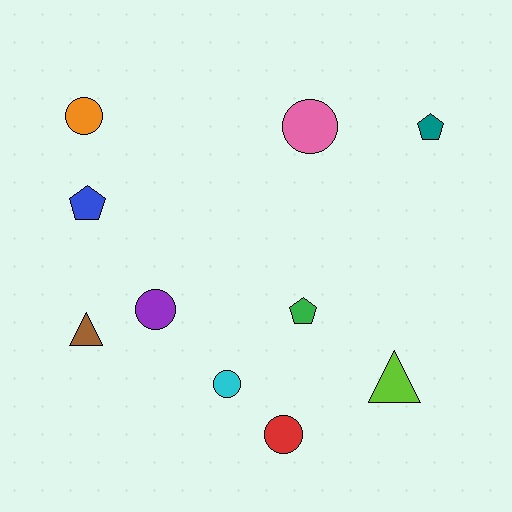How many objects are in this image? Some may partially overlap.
There are 10 objects.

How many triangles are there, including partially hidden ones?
There are 2 triangles.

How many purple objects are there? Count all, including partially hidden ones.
There is 1 purple object.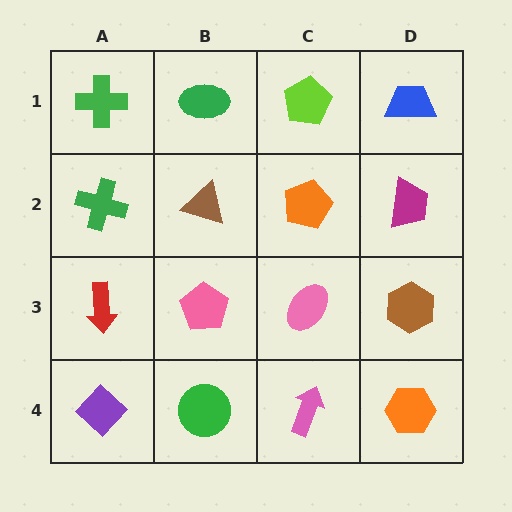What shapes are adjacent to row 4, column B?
A pink pentagon (row 3, column B), a purple diamond (row 4, column A), a pink arrow (row 4, column C).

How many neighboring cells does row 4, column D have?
2.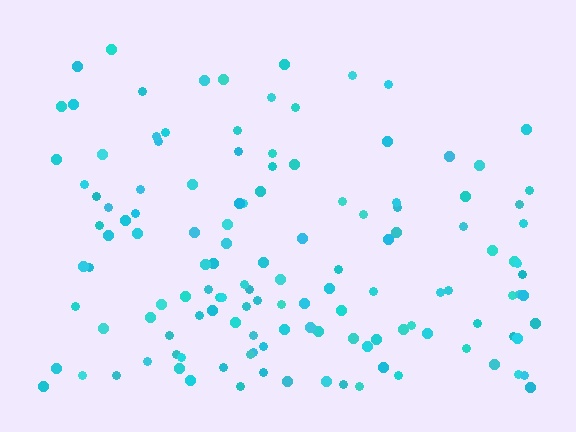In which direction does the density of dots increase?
From top to bottom, with the bottom side densest.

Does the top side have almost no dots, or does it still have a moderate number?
Still a moderate number, just noticeably fewer than the bottom.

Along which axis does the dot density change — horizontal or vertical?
Vertical.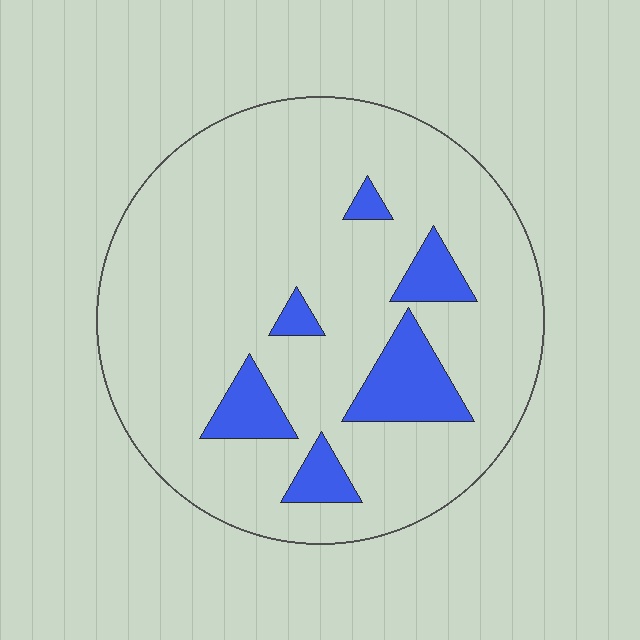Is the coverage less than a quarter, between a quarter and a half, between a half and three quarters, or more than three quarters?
Less than a quarter.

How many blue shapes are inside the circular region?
6.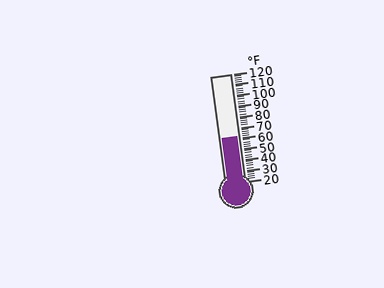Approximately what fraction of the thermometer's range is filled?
The thermometer is filled to approximately 40% of its range.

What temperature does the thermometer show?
The thermometer shows approximately 62°F.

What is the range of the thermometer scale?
The thermometer scale ranges from 20°F to 120°F.